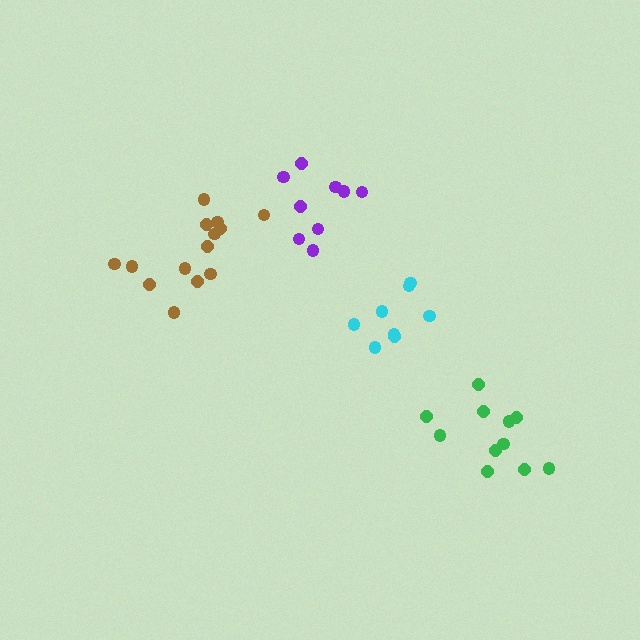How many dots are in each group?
Group 1: 14 dots, Group 2: 9 dots, Group 3: 8 dots, Group 4: 11 dots (42 total).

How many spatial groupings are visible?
There are 4 spatial groupings.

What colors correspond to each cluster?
The clusters are colored: brown, purple, cyan, green.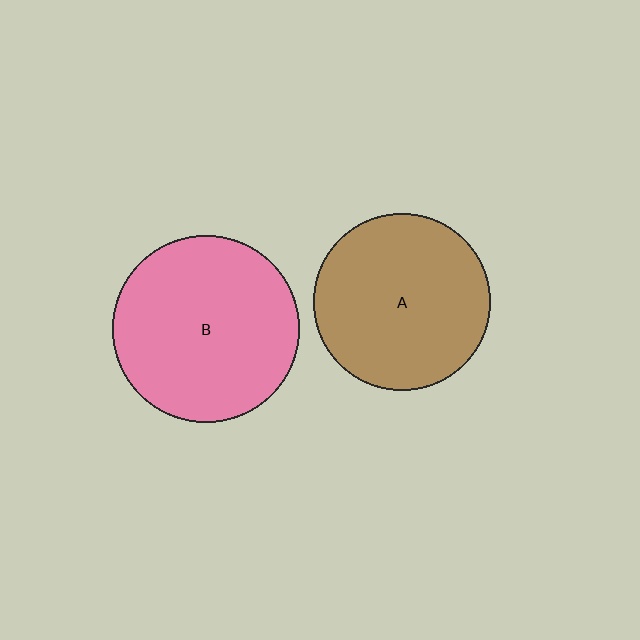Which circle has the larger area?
Circle B (pink).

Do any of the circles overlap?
No, none of the circles overlap.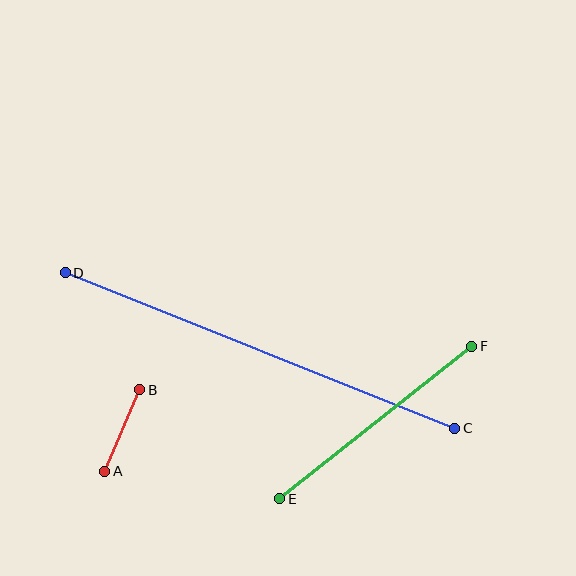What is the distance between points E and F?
The distance is approximately 246 pixels.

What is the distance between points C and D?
The distance is approximately 419 pixels.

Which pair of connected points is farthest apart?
Points C and D are farthest apart.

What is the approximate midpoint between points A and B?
The midpoint is at approximately (122, 431) pixels.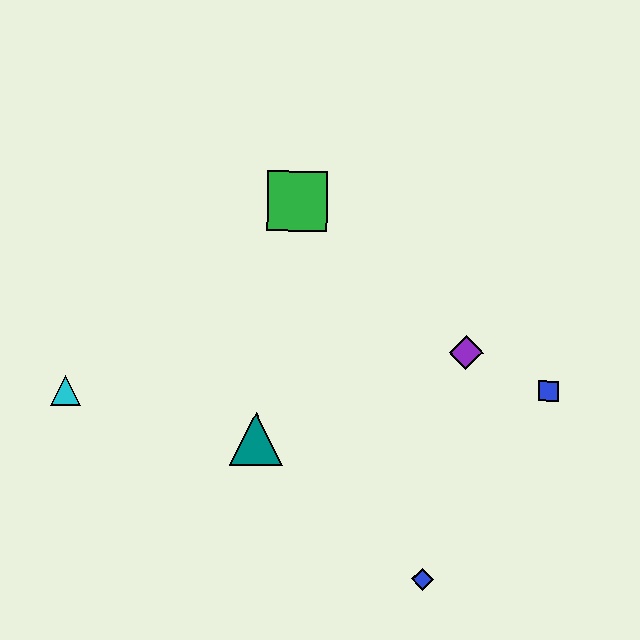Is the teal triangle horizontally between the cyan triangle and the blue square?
Yes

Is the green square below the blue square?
No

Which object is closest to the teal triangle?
The cyan triangle is closest to the teal triangle.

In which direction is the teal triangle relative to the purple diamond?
The teal triangle is to the left of the purple diamond.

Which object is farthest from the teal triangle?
The blue square is farthest from the teal triangle.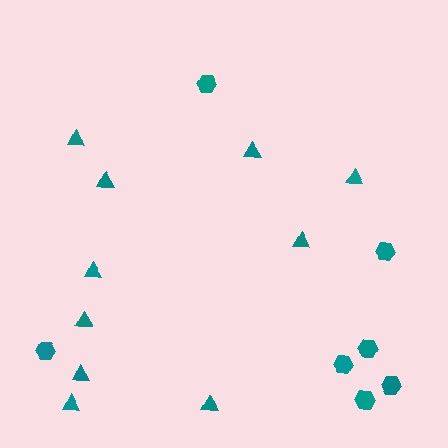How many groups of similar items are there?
There are 2 groups: one group of hexagons (7) and one group of triangles (10).